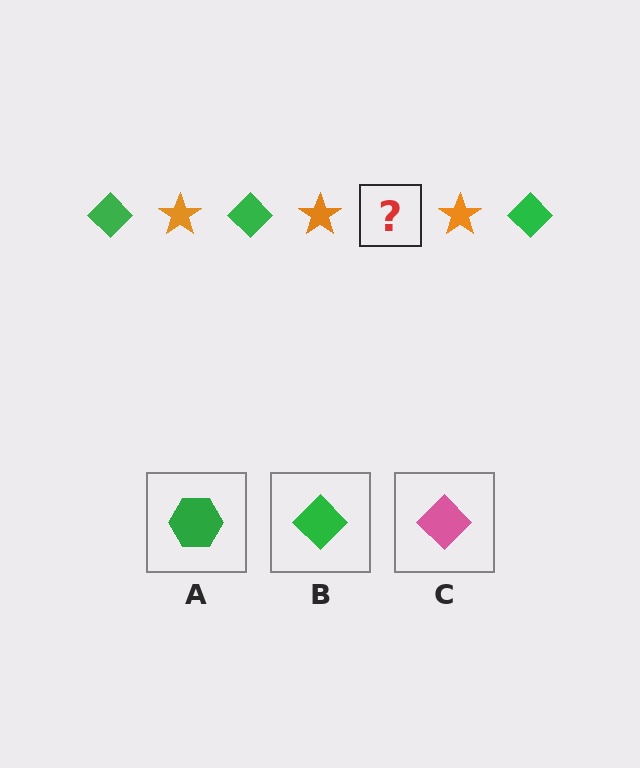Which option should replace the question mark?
Option B.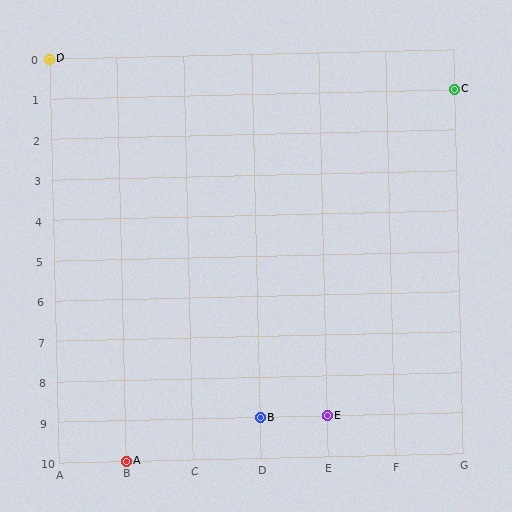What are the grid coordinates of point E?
Point E is at grid coordinates (E, 9).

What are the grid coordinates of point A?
Point A is at grid coordinates (B, 10).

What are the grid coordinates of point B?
Point B is at grid coordinates (D, 9).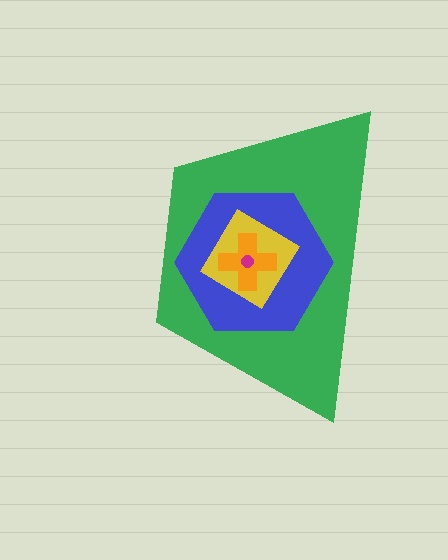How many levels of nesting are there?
5.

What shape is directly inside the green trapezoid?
The blue hexagon.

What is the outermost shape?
The green trapezoid.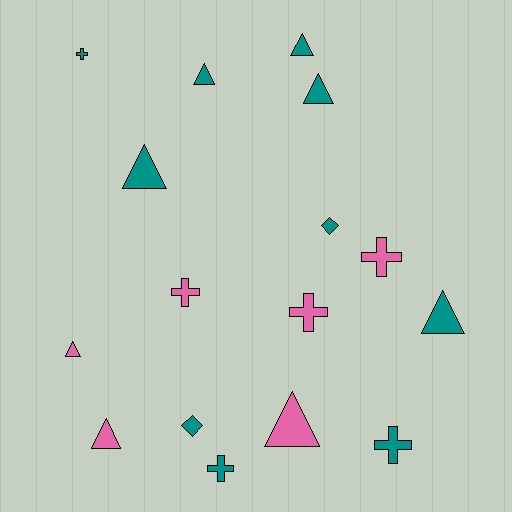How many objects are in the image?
There are 16 objects.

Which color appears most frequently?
Teal, with 10 objects.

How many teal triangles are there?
There are 5 teal triangles.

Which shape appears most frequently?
Triangle, with 8 objects.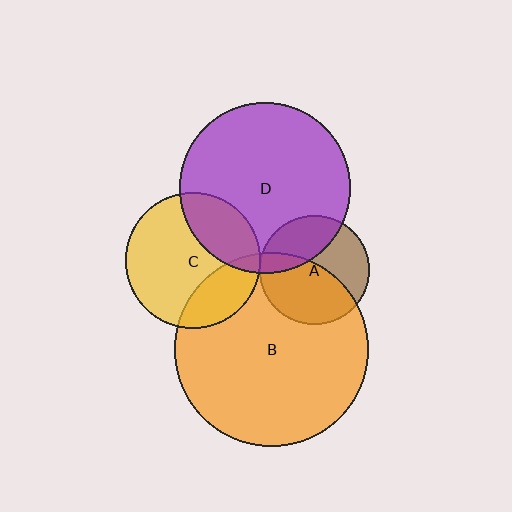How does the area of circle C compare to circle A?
Approximately 1.5 times.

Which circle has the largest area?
Circle B (orange).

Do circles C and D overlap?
Yes.